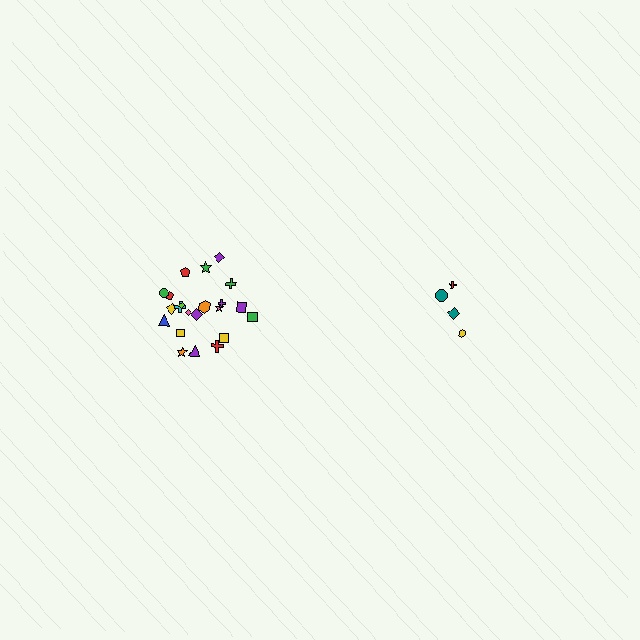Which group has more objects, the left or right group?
The left group.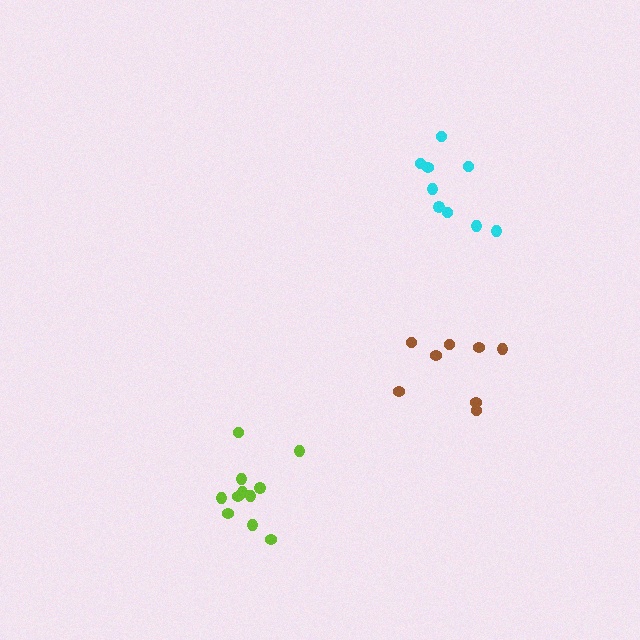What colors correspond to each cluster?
The clusters are colored: lime, brown, cyan.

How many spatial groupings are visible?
There are 3 spatial groupings.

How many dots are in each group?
Group 1: 11 dots, Group 2: 8 dots, Group 3: 9 dots (28 total).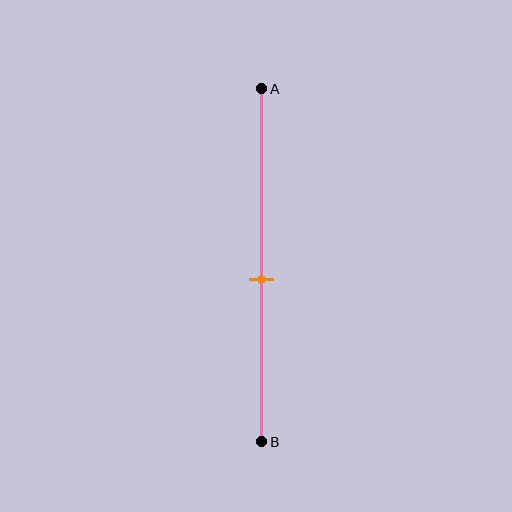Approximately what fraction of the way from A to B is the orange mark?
The orange mark is approximately 55% of the way from A to B.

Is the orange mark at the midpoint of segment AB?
No, the mark is at about 55% from A, not at the 50% midpoint.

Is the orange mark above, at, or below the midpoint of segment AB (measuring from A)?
The orange mark is below the midpoint of segment AB.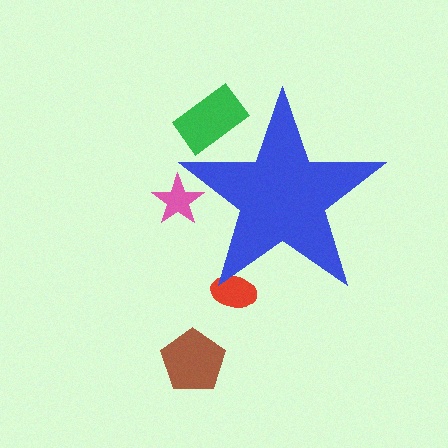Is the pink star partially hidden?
Yes, the pink star is partially hidden behind the blue star.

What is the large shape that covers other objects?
A blue star.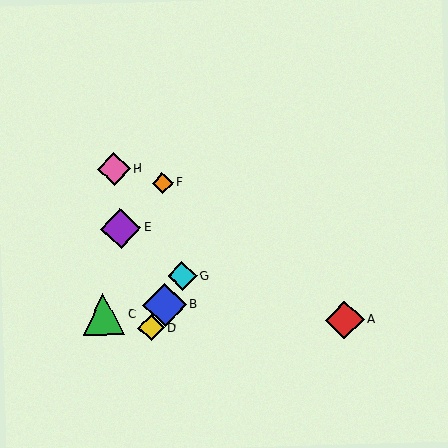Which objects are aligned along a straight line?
Objects B, D, G are aligned along a straight line.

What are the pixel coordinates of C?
Object C is at (104, 314).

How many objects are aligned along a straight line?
3 objects (B, D, G) are aligned along a straight line.